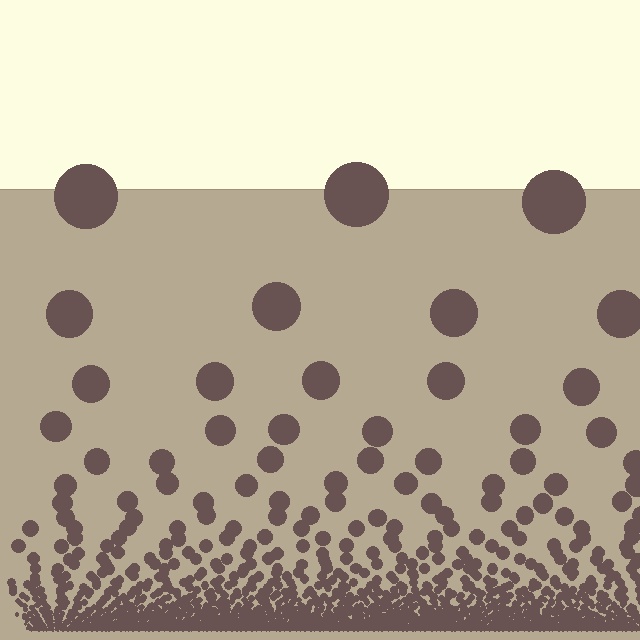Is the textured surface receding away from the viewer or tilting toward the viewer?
The surface appears to tilt toward the viewer. Texture elements get larger and sparser toward the top.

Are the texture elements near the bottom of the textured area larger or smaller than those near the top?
Smaller. The gradient is inverted — elements near the bottom are smaller and denser.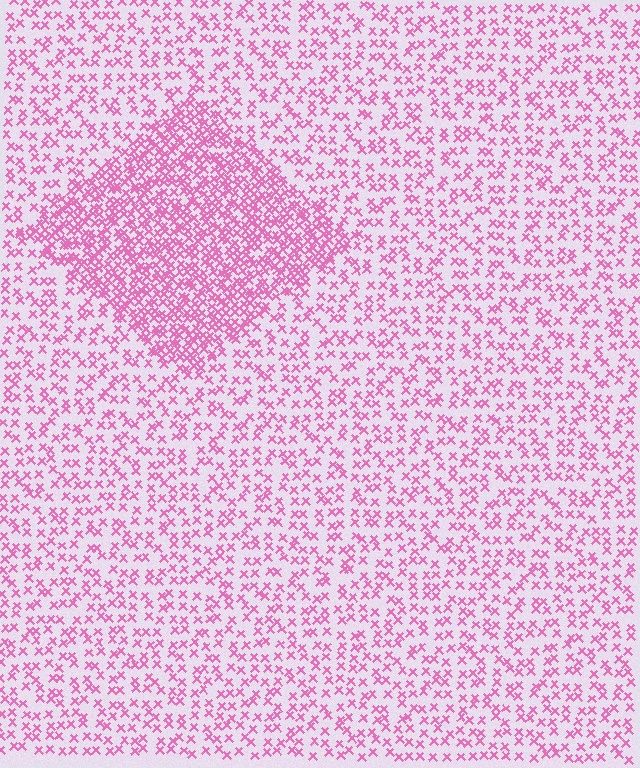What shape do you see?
I see a diamond.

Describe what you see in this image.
The image contains small pink elements arranged at two different densities. A diamond-shaped region is visible where the elements are more densely packed than the surrounding area.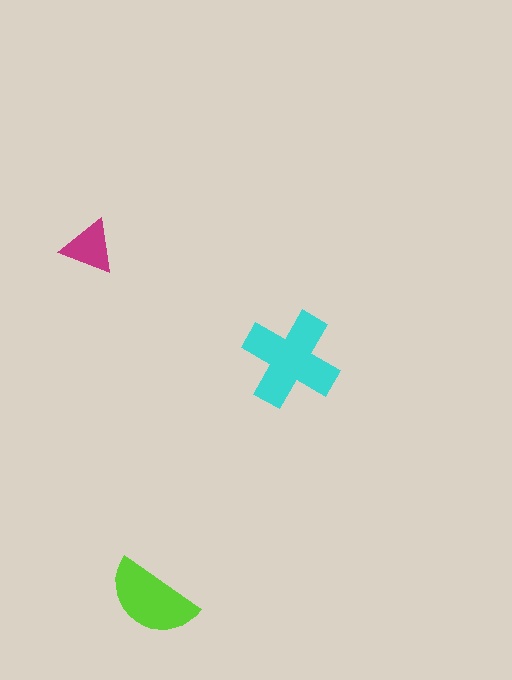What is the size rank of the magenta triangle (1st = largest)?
3rd.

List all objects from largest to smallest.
The cyan cross, the lime semicircle, the magenta triangle.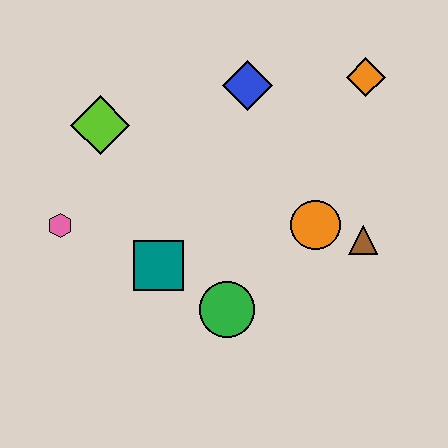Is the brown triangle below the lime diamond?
Yes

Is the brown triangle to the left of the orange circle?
No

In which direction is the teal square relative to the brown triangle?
The teal square is to the left of the brown triangle.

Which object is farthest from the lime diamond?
The brown triangle is farthest from the lime diamond.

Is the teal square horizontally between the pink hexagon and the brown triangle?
Yes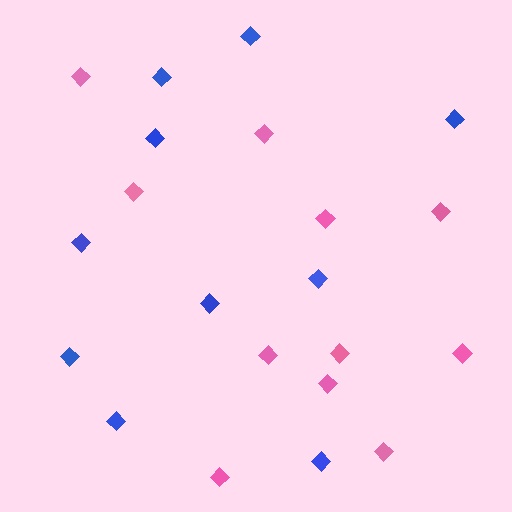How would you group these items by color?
There are 2 groups: one group of pink diamonds (11) and one group of blue diamonds (10).